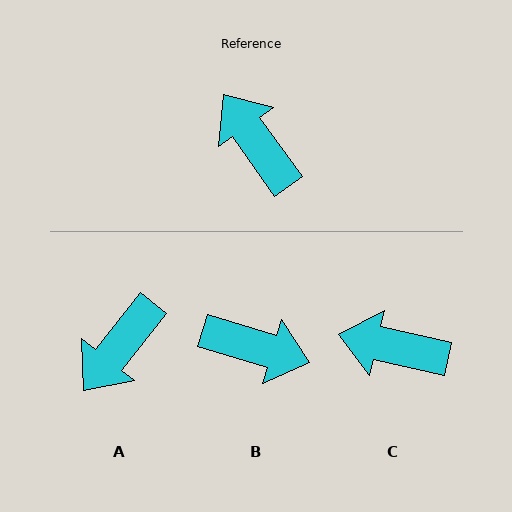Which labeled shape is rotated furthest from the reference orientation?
B, about 142 degrees away.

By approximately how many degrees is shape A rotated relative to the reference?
Approximately 106 degrees counter-clockwise.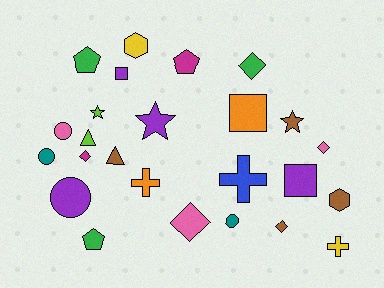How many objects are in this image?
There are 25 objects.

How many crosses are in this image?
There are 3 crosses.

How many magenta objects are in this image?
There are 2 magenta objects.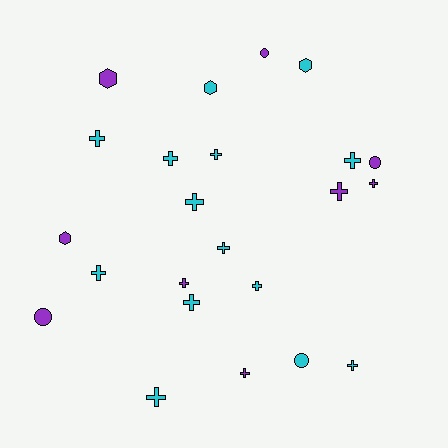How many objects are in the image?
There are 23 objects.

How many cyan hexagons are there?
There are 2 cyan hexagons.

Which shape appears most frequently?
Cross, with 15 objects.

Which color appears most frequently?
Cyan, with 14 objects.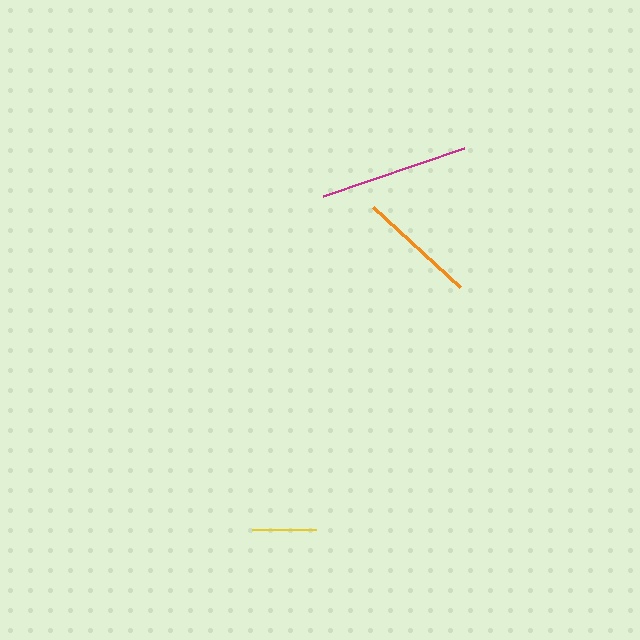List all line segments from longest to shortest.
From longest to shortest: magenta, orange, yellow.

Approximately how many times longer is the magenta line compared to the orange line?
The magenta line is approximately 1.3 times the length of the orange line.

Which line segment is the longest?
The magenta line is the longest at approximately 149 pixels.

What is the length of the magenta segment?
The magenta segment is approximately 149 pixels long.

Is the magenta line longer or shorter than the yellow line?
The magenta line is longer than the yellow line.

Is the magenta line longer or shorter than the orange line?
The magenta line is longer than the orange line.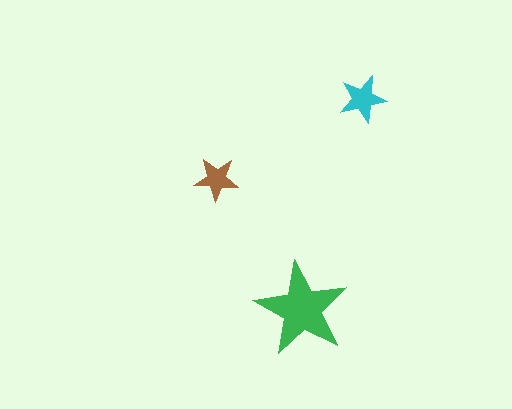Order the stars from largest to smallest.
the green one, the cyan one, the brown one.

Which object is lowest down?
The green star is bottommost.